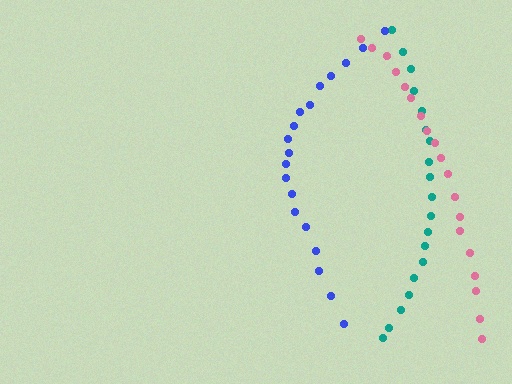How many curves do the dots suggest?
There are 3 distinct paths.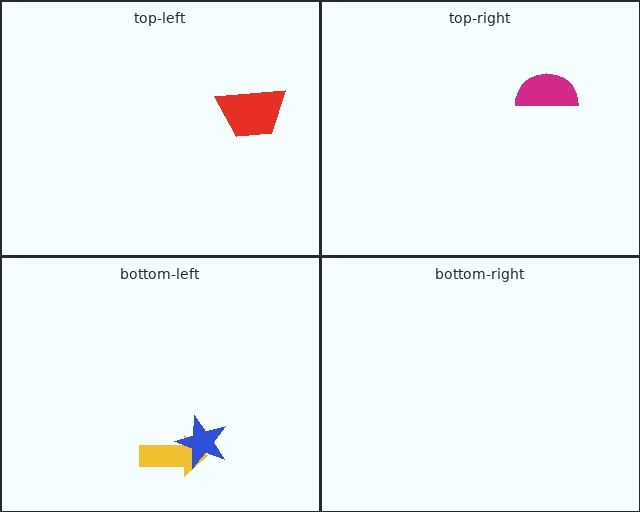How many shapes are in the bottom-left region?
2.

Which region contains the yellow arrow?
The bottom-left region.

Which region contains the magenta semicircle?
The top-right region.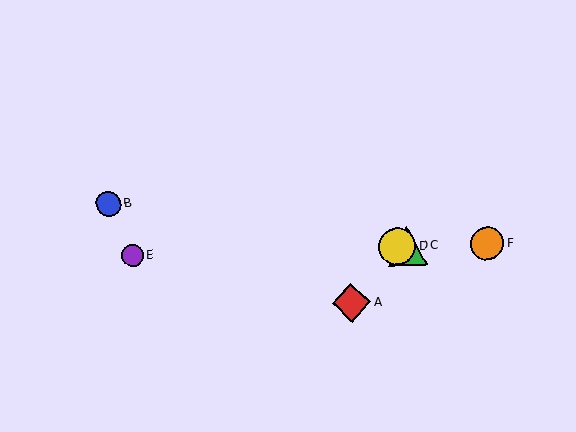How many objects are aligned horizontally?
4 objects (C, D, E, F) are aligned horizontally.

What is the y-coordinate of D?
Object D is at y≈247.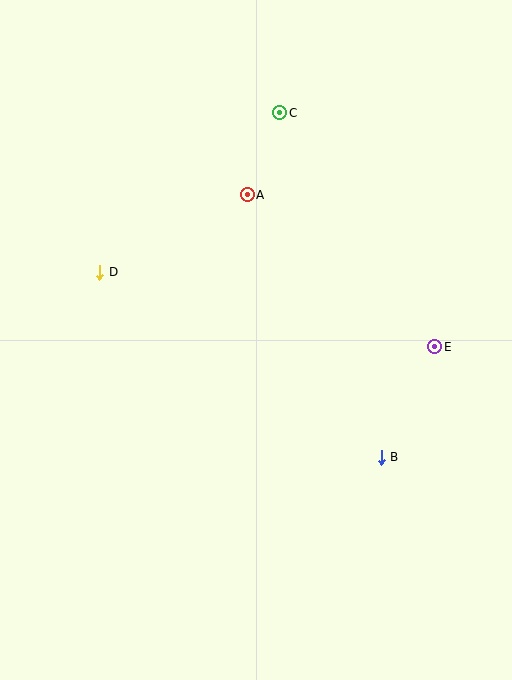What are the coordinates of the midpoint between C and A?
The midpoint between C and A is at (264, 154).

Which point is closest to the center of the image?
Point A at (247, 195) is closest to the center.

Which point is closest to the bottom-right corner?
Point B is closest to the bottom-right corner.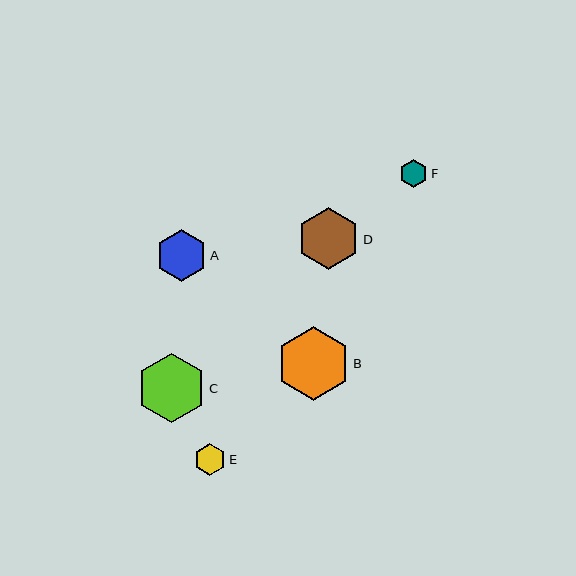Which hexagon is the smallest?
Hexagon F is the smallest with a size of approximately 28 pixels.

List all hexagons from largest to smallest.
From largest to smallest: B, C, D, A, E, F.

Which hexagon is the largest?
Hexagon B is the largest with a size of approximately 73 pixels.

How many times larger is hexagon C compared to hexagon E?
Hexagon C is approximately 2.2 times the size of hexagon E.